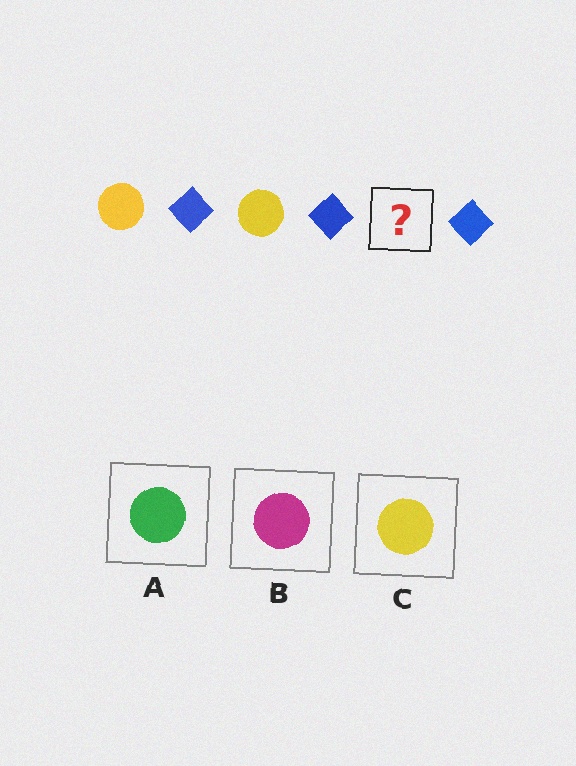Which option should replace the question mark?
Option C.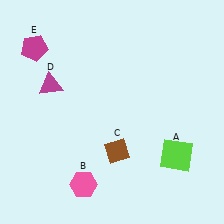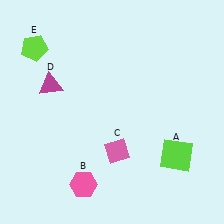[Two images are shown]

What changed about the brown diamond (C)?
In Image 1, C is brown. In Image 2, it changed to pink.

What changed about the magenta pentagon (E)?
In Image 1, E is magenta. In Image 2, it changed to lime.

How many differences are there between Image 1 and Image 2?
There are 2 differences between the two images.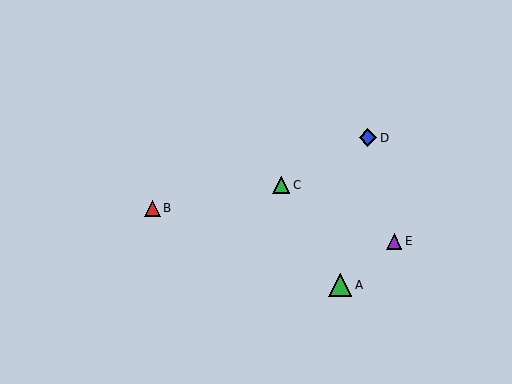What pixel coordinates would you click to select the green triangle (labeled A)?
Click at (340, 285) to select the green triangle A.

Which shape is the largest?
The green triangle (labeled A) is the largest.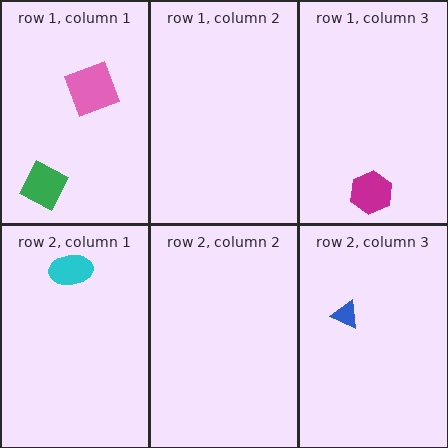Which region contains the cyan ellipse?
The row 2, column 1 region.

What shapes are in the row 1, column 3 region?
The magenta hexagon.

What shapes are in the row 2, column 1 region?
The cyan ellipse.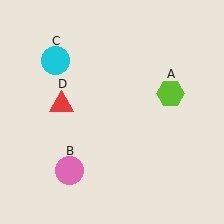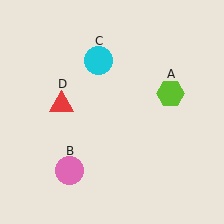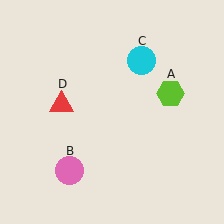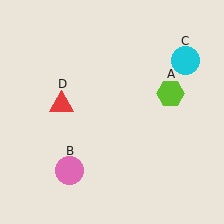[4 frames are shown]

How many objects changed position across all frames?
1 object changed position: cyan circle (object C).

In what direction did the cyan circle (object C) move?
The cyan circle (object C) moved right.